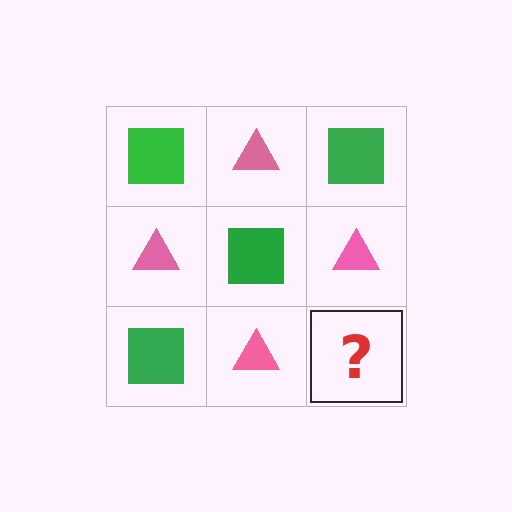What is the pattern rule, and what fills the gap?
The rule is that it alternates green square and pink triangle in a checkerboard pattern. The gap should be filled with a green square.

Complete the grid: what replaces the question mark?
The question mark should be replaced with a green square.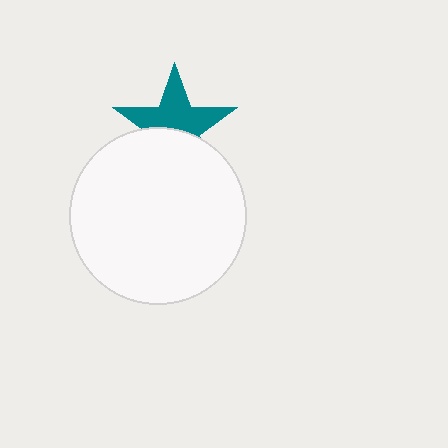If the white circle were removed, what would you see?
You would see the complete teal star.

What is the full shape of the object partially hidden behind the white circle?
The partially hidden object is a teal star.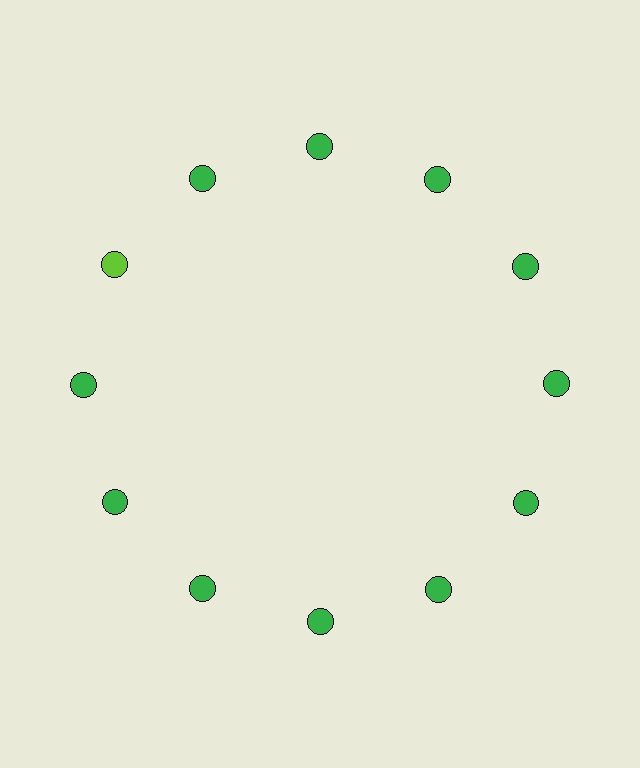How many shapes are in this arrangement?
There are 12 shapes arranged in a ring pattern.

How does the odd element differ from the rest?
It has a different color: lime instead of green.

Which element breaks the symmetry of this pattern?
The lime circle at roughly the 10 o'clock position breaks the symmetry. All other shapes are green circles.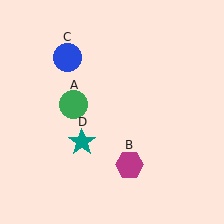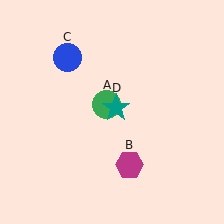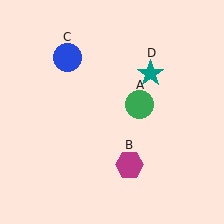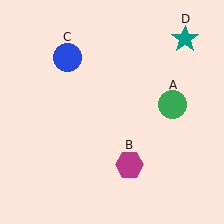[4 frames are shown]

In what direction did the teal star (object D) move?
The teal star (object D) moved up and to the right.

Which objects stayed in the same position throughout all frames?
Magenta hexagon (object B) and blue circle (object C) remained stationary.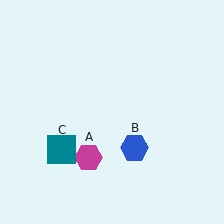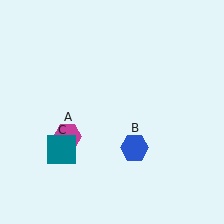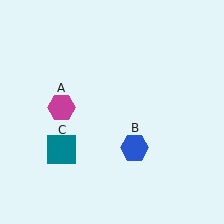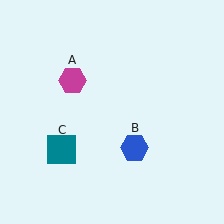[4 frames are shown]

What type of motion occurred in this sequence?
The magenta hexagon (object A) rotated clockwise around the center of the scene.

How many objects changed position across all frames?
1 object changed position: magenta hexagon (object A).